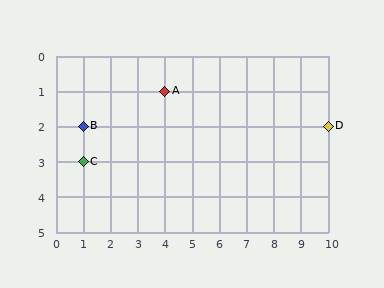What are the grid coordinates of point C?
Point C is at grid coordinates (1, 3).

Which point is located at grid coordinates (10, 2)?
Point D is at (10, 2).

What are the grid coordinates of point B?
Point B is at grid coordinates (1, 2).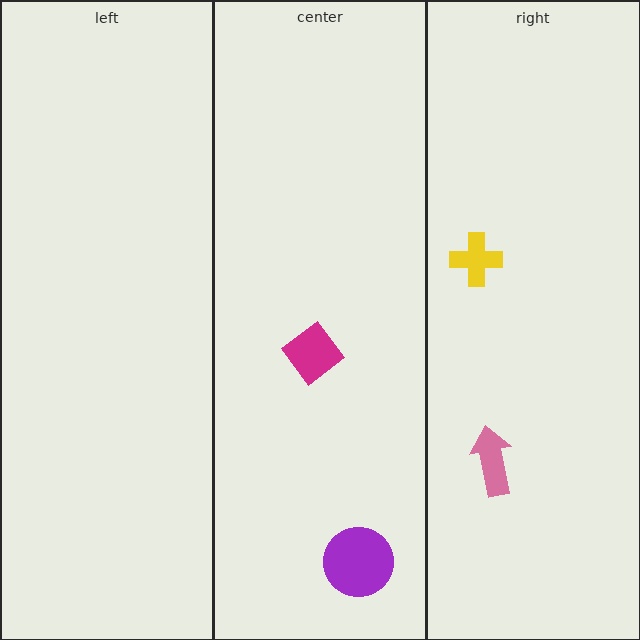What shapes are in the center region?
The magenta diamond, the purple circle.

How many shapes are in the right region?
2.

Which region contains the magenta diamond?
The center region.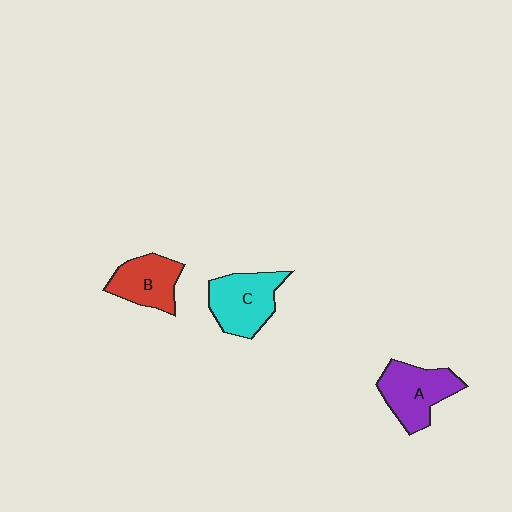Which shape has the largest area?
Shape C (cyan).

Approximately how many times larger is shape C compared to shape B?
Approximately 1.2 times.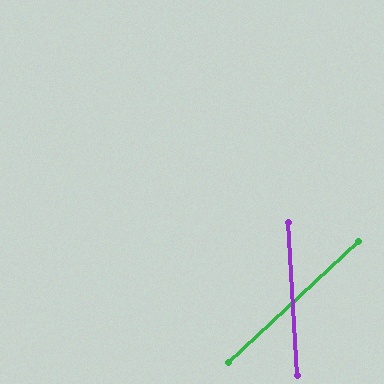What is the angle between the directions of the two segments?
Approximately 50 degrees.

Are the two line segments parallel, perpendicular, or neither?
Neither parallel nor perpendicular — they differ by about 50°.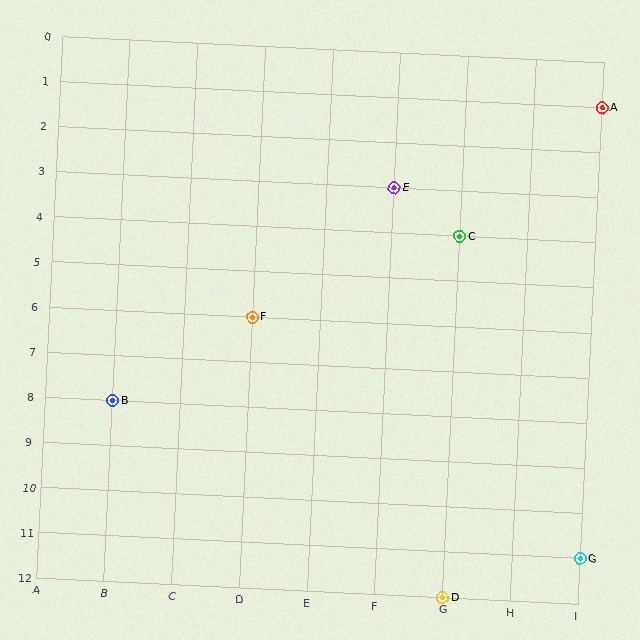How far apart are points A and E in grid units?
Points A and E are 3 columns and 2 rows apart (about 3.6 grid units diagonally).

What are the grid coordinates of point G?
Point G is at grid coordinates (I, 11).